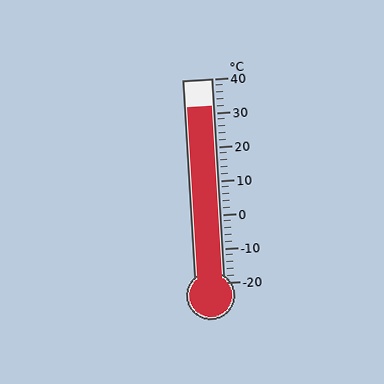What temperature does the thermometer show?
The thermometer shows approximately 32°C.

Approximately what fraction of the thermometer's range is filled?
The thermometer is filled to approximately 85% of its range.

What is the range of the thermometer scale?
The thermometer scale ranges from -20°C to 40°C.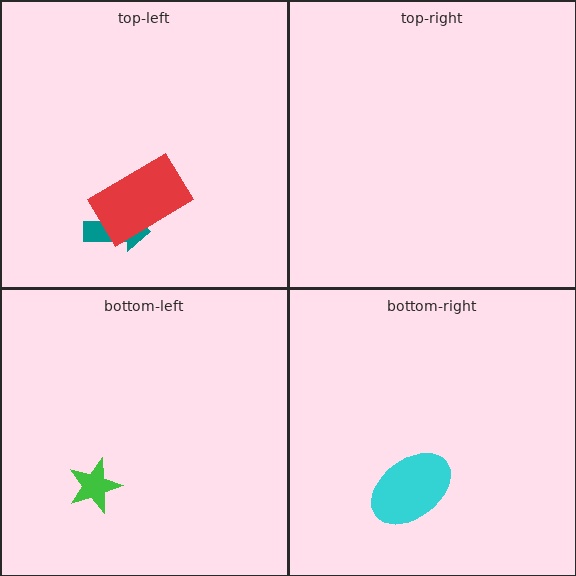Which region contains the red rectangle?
The top-left region.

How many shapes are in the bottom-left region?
1.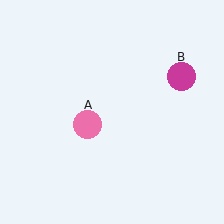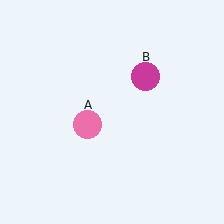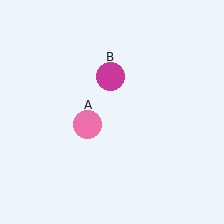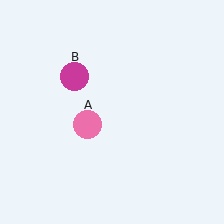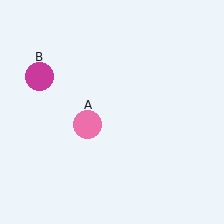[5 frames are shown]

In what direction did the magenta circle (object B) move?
The magenta circle (object B) moved left.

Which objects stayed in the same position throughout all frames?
Pink circle (object A) remained stationary.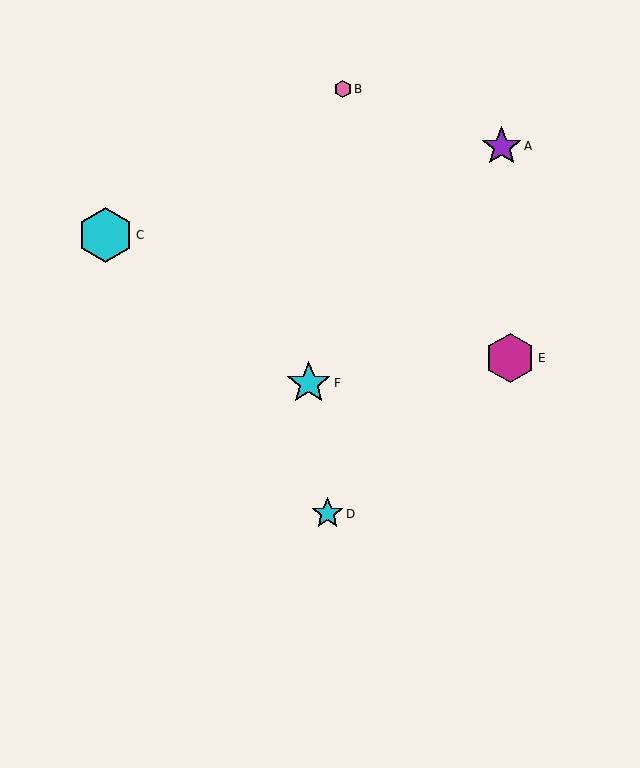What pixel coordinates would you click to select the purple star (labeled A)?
Click at (502, 146) to select the purple star A.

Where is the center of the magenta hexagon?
The center of the magenta hexagon is at (510, 358).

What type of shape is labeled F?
Shape F is a cyan star.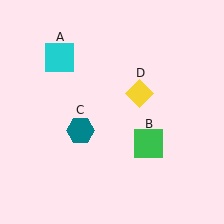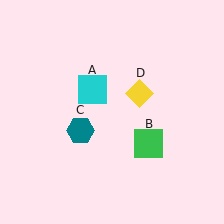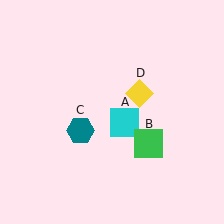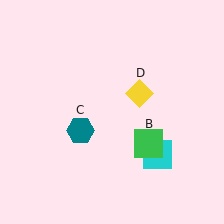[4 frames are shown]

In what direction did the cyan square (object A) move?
The cyan square (object A) moved down and to the right.